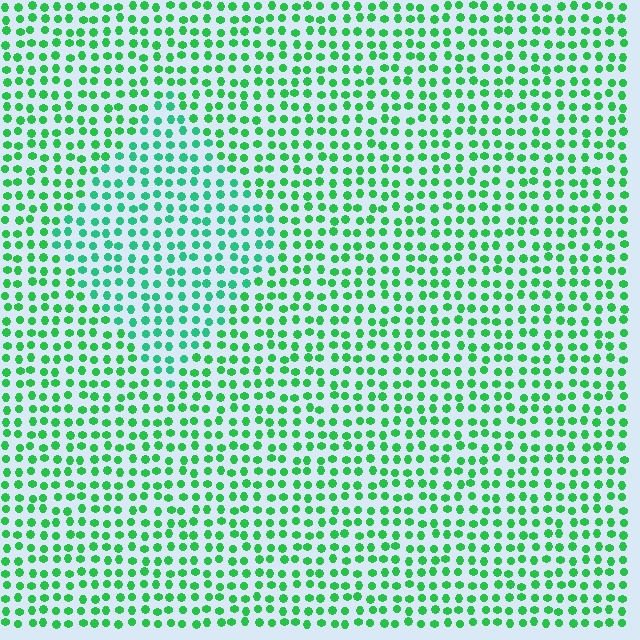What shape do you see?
I see a diamond.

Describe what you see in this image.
The image is filled with small green elements in a uniform arrangement. A diamond-shaped region is visible where the elements are tinted to a slightly different hue, forming a subtle color boundary.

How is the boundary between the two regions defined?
The boundary is defined purely by a slight shift in hue (about 23 degrees). Spacing, size, and orientation are identical on both sides.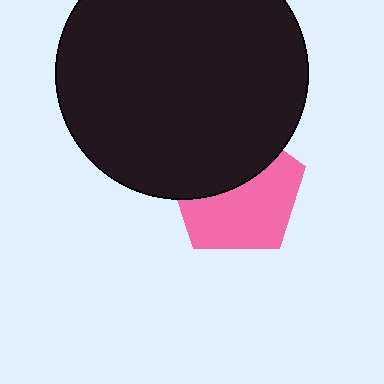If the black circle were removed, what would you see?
You would see the complete pink pentagon.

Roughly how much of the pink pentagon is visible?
About half of it is visible (roughly 57%).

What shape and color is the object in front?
The object in front is a black circle.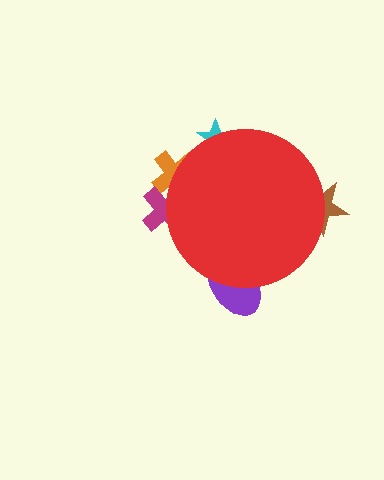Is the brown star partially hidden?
Yes, the brown star is partially hidden behind the red circle.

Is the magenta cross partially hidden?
Yes, the magenta cross is partially hidden behind the red circle.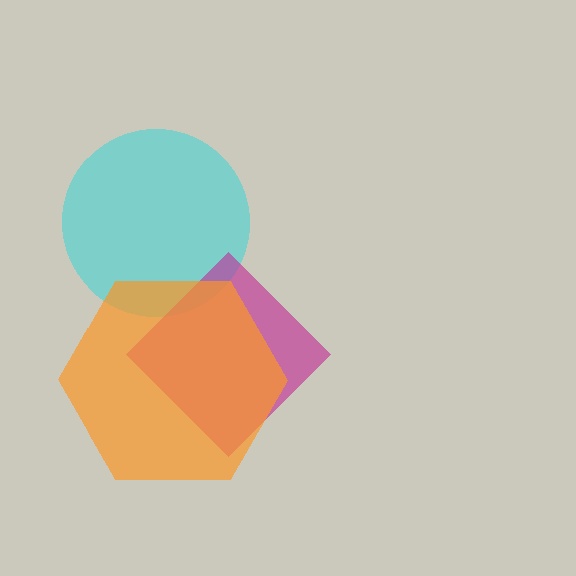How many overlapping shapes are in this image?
There are 3 overlapping shapes in the image.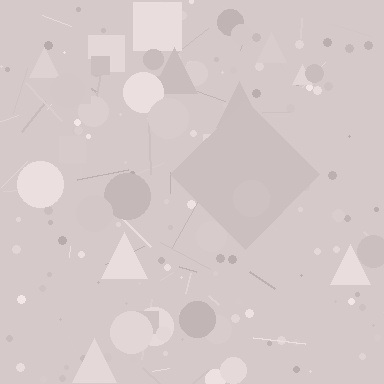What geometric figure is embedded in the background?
A diamond is embedded in the background.